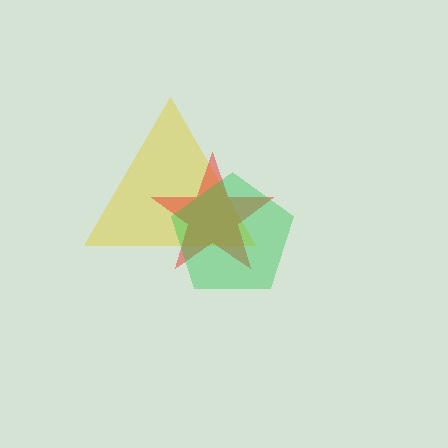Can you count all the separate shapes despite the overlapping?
Yes, there are 3 separate shapes.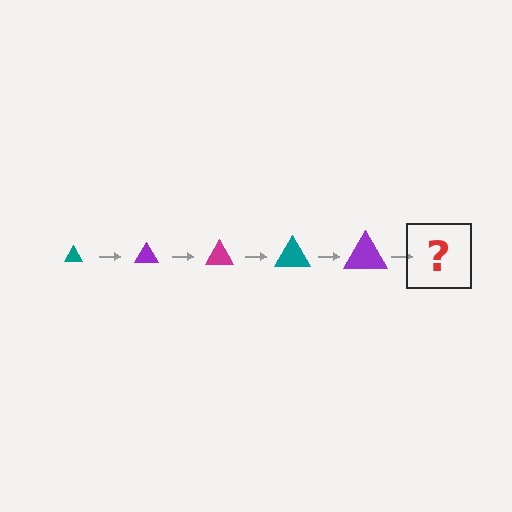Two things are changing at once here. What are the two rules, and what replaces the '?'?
The two rules are that the triangle grows larger each step and the color cycles through teal, purple, and magenta. The '?' should be a magenta triangle, larger than the previous one.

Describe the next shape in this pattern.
It should be a magenta triangle, larger than the previous one.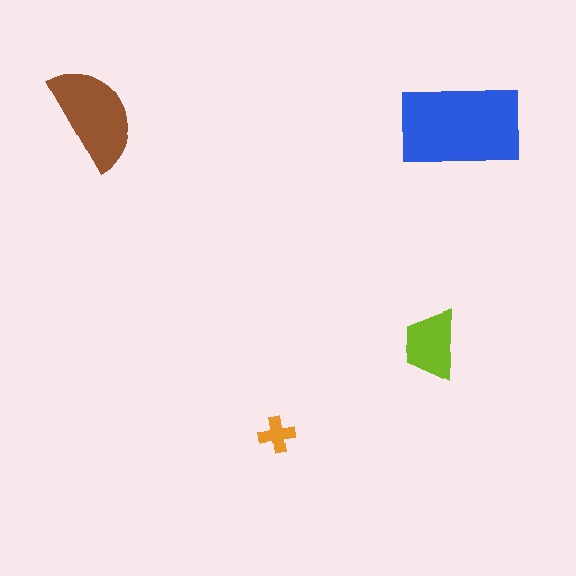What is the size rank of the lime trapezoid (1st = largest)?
3rd.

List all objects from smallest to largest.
The orange cross, the lime trapezoid, the brown semicircle, the blue rectangle.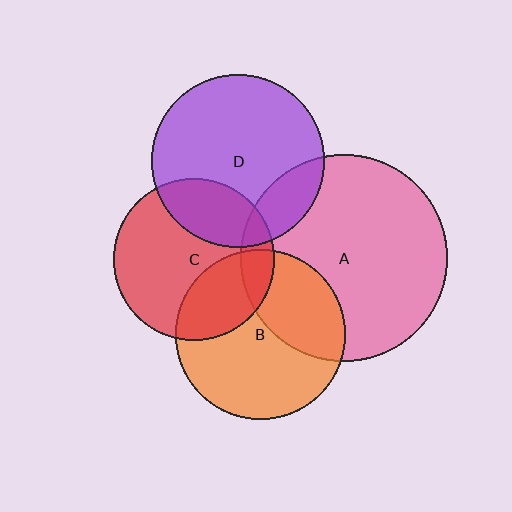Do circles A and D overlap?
Yes.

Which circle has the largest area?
Circle A (pink).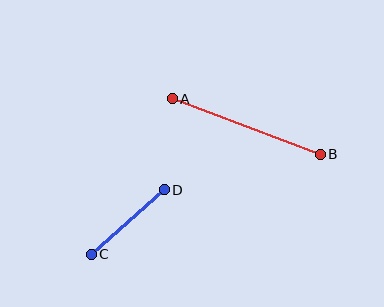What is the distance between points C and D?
The distance is approximately 97 pixels.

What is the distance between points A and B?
The distance is approximately 158 pixels.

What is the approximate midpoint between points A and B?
The midpoint is at approximately (246, 126) pixels.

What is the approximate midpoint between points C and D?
The midpoint is at approximately (128, 222) pixels.